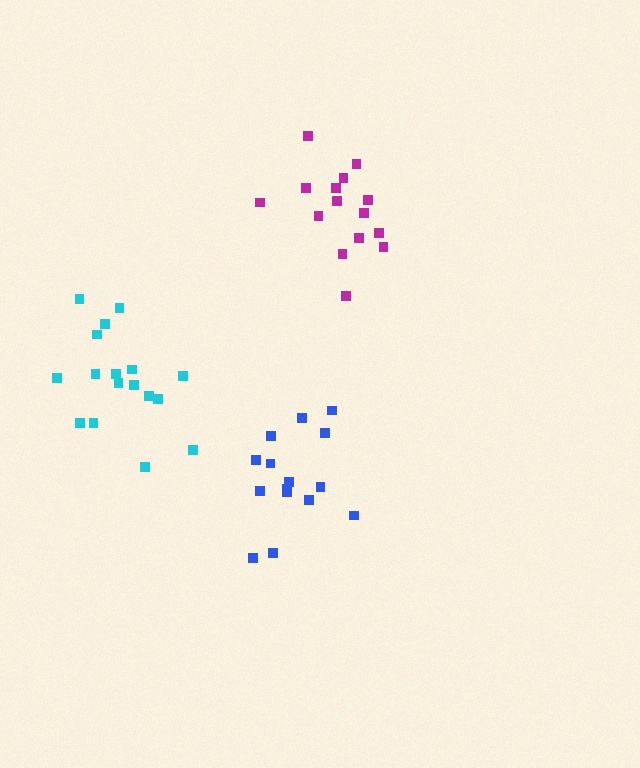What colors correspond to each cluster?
The clusters are colored: magenta, blue, cyan.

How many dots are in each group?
Group 1: 15 dots, Group 2: 15 dots, Group 3: 17 dots (47 total).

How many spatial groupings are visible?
There are 3 spatial groupings.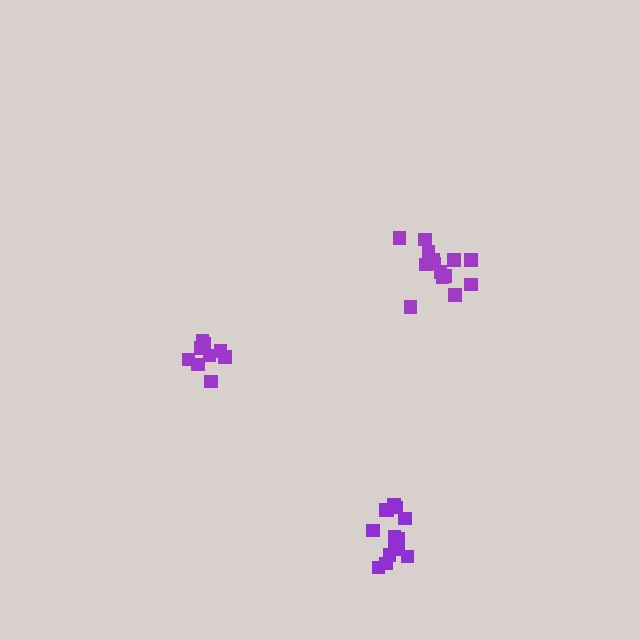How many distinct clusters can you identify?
There are 3 distinct clusters.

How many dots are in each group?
Group 1: 9 dots, Group 2: 14 dots, Group 3: 14 dots (37 total).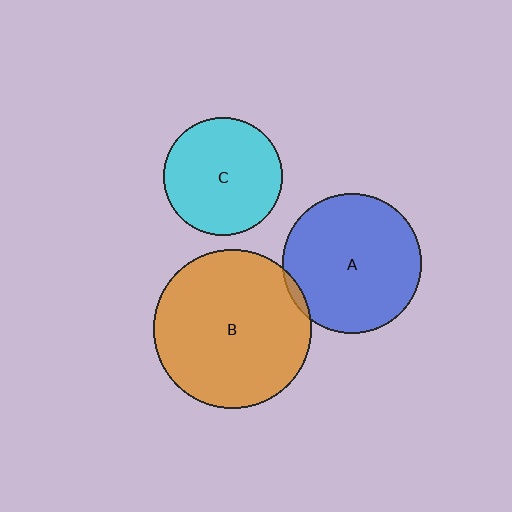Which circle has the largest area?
Circle B (orange).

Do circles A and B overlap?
Yes.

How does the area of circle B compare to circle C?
Approximately 1.8 times.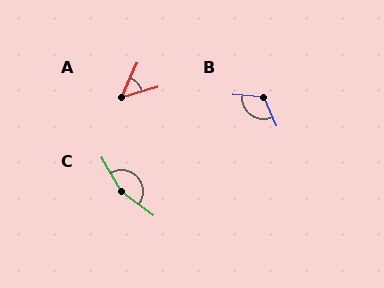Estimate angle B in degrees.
Approximately 118 degrees.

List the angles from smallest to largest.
A (50°), B (118°), C (158°).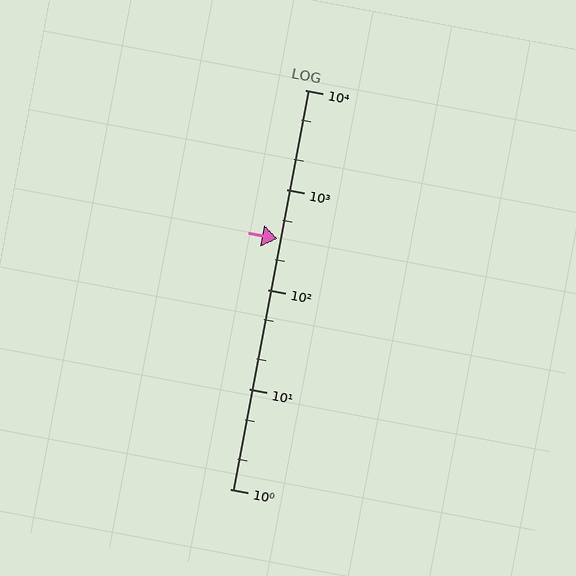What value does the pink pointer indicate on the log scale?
The pointer indicates approximately 320.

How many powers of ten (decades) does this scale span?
The scale spans 4 decades, from 1 to 10000.